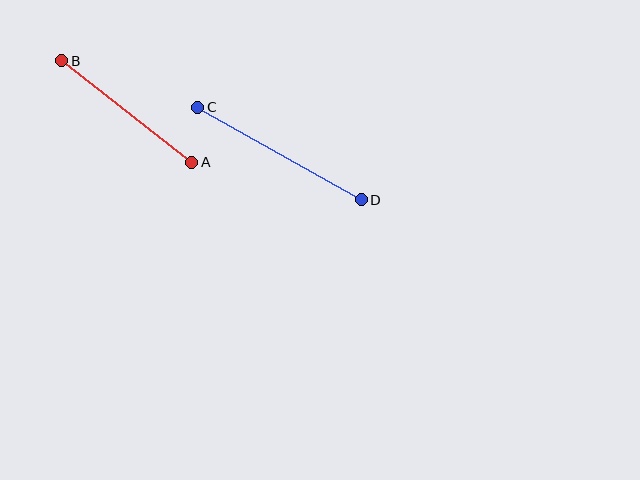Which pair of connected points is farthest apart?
Points C and D are farthest apart.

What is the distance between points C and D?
The distance is approximately 188 pixels.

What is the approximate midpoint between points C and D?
The midpoint is at approximately (280, 154) pixels.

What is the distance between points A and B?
The distance is approximately 165 pixels.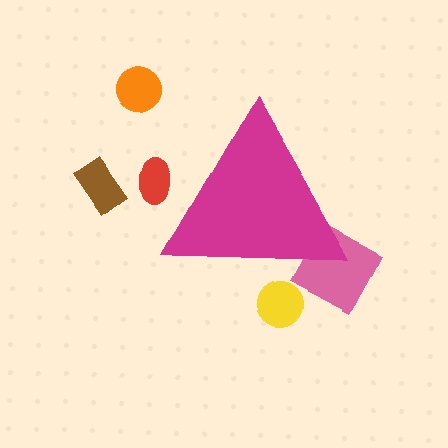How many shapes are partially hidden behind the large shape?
3 shapes are partially hidden.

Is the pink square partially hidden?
Yes, the pink square is partially hidden behind the magenta triangle.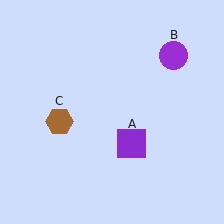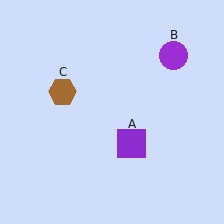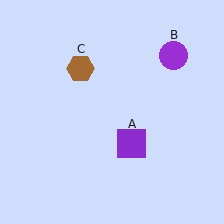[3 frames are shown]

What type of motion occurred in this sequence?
The brown hexagon (object C) rotated clockwise around the center of the scene.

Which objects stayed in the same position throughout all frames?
Purple square (object A) and purple circle (object B) remained stationary.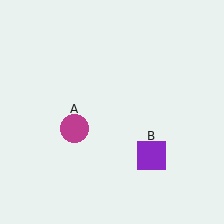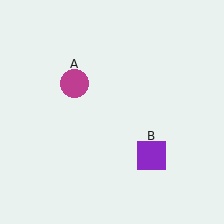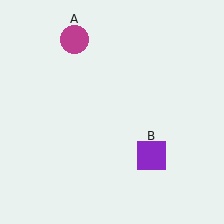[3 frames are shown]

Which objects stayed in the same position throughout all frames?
Purple square (object B) remained stationary.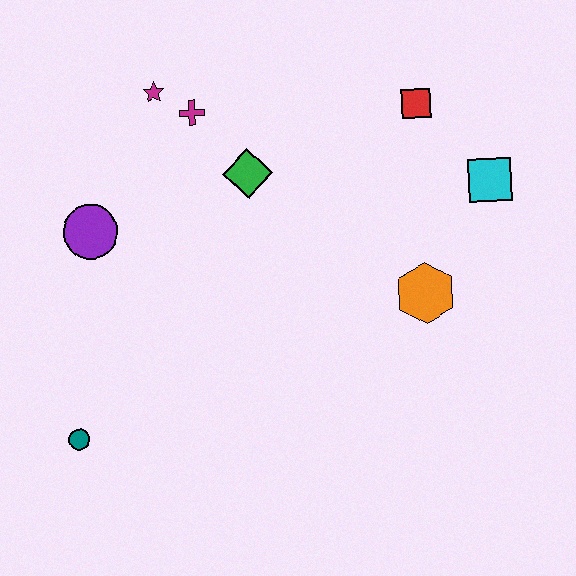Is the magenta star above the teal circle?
Yes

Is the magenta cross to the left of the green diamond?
Yes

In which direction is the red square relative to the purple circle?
The red square is to the right of the purple circle.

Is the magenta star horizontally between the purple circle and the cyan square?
Yes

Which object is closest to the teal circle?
The purple circle is closest to the teal circle.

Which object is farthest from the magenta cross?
The teal circle is farthest from the magenta cross.